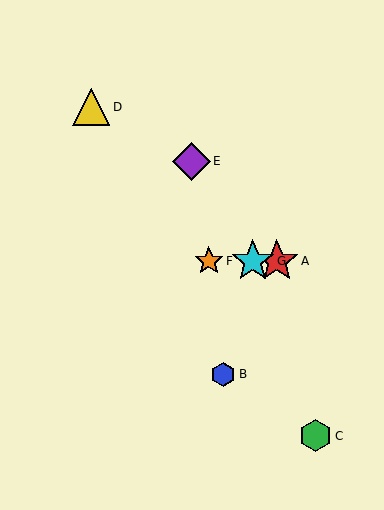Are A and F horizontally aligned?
Yes, both are at y≈261.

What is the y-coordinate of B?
Object B is at y≈374.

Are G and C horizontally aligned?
No, G is at y≈261 and C is at y≈436.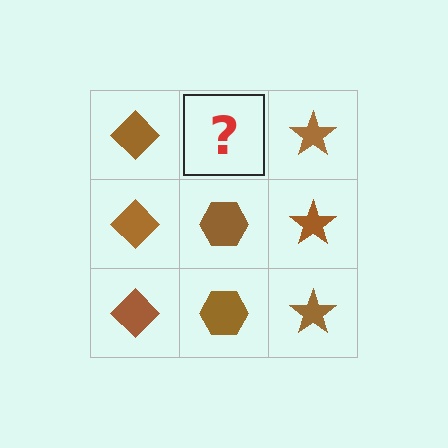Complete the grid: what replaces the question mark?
The question mark should be replaced with a brown hexagon.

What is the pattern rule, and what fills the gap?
The rule is that each column has a consistent shape. The gap should be filled with a brown hexagon.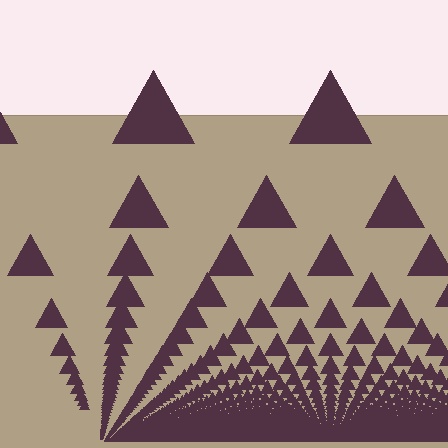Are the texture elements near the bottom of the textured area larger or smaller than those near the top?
Smaller. The gradient is inverted — elements near the bottom are smaller and denser.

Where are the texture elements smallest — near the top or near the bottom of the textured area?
Near the bottom.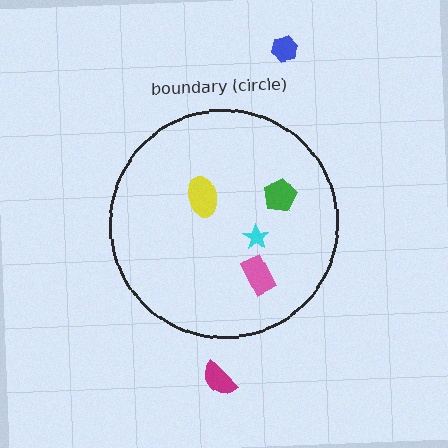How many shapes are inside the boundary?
4 inside, 2 outside.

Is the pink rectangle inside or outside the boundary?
Inside.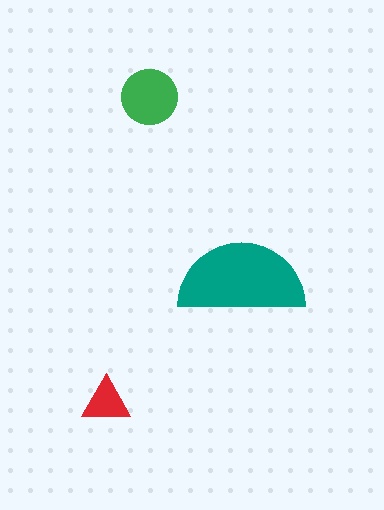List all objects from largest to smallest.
The teal semicircle, the green circle, the red triangle.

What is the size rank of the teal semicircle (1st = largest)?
1st.